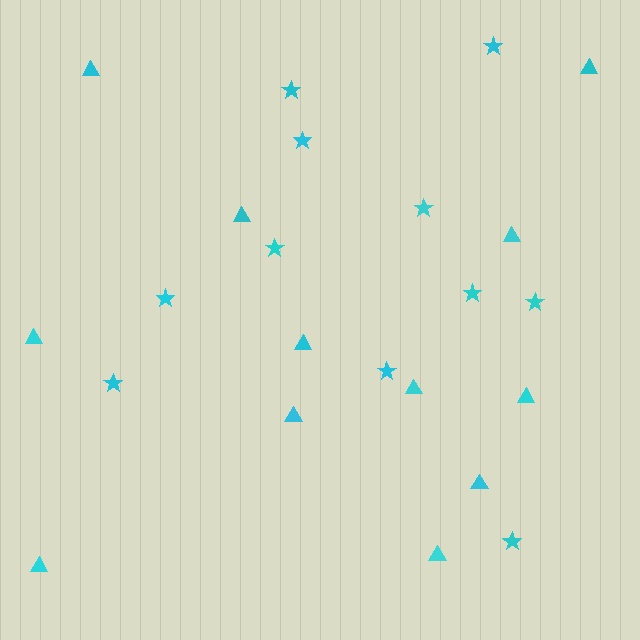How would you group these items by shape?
There are 2 groups: one group of stars (11) and one group of triangles (12).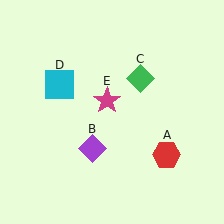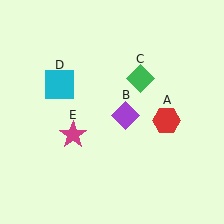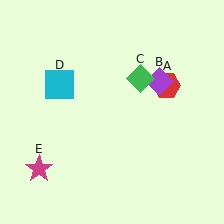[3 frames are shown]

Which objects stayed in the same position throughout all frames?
Green diamond (object C) and cyan square (object D) remained stationary.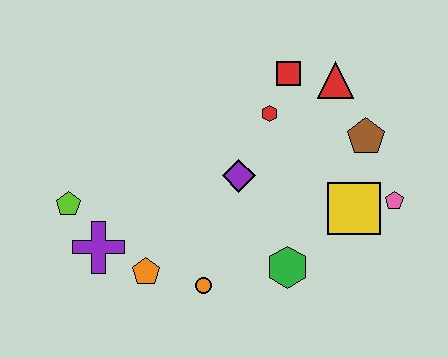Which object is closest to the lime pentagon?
The purple cross is closest to the lime pentagon.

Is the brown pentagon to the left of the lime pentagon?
No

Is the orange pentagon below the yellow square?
Yes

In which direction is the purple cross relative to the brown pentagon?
The purple cross is to the left of the brown pentagon.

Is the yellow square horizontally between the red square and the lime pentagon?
No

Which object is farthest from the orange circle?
The red triangle is farthest from the orange circle.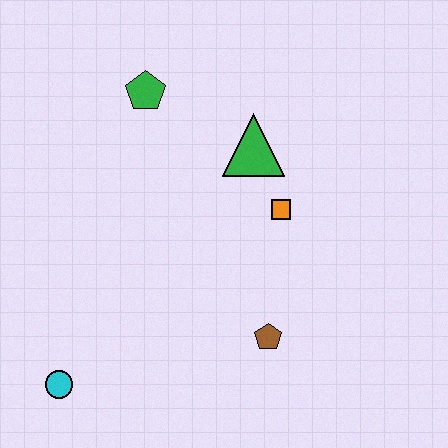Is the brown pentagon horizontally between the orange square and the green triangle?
Yes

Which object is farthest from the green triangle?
The cyan circle is farthest from the green triangle.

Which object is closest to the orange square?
The green triangle is closest to the orange square.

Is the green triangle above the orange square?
Yes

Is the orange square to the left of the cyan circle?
No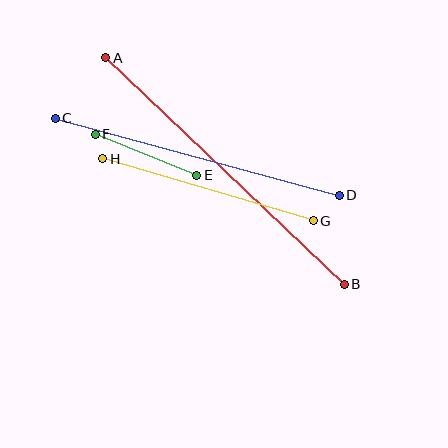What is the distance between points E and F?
The distance is approximately 109 pixels.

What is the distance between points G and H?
The distance is approximately 220 pixels.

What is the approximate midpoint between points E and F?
The midpoint is at approximately (146, 155) pixels.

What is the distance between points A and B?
The distance is approximately 329 pixels.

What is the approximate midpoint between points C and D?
The midpoint is at approximately (197, 157) pixels.